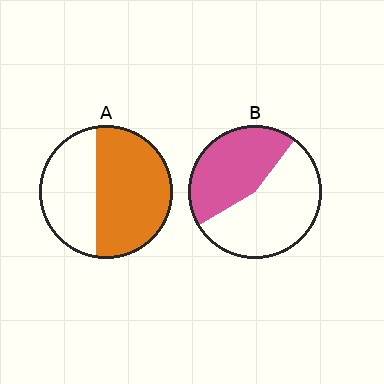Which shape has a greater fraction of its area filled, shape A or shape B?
Shape A.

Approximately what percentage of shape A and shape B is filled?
A is approximately 60% and B is approximately 45%.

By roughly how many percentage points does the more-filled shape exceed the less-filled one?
By roughly 15 percentage points (A over B).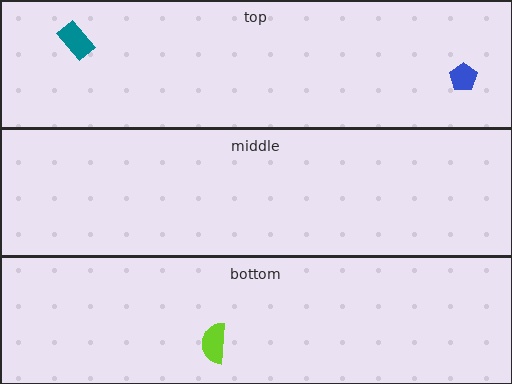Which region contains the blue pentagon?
The top region.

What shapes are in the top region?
The teal rectangle, the blue pentagon.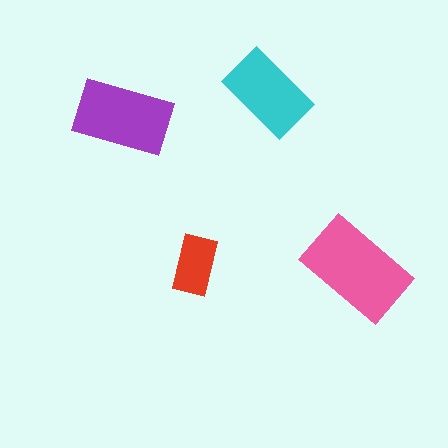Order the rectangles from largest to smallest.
the pink one, the purple one, the cyan one, the red one.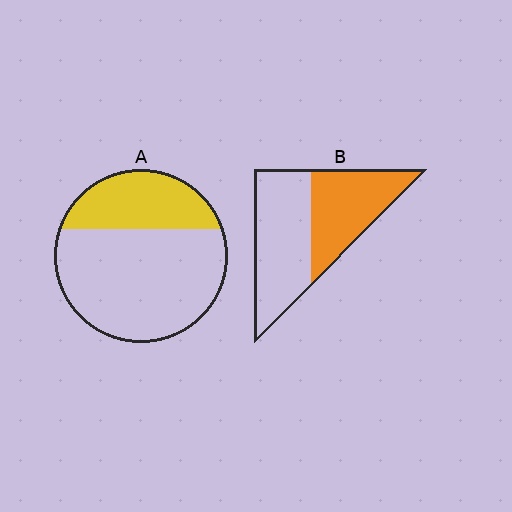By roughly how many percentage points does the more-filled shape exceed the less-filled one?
By roughly 15 percentage points (B over A).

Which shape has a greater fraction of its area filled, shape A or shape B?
Shape B.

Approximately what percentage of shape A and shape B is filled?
A is approximately 30% and B is approximately 45%.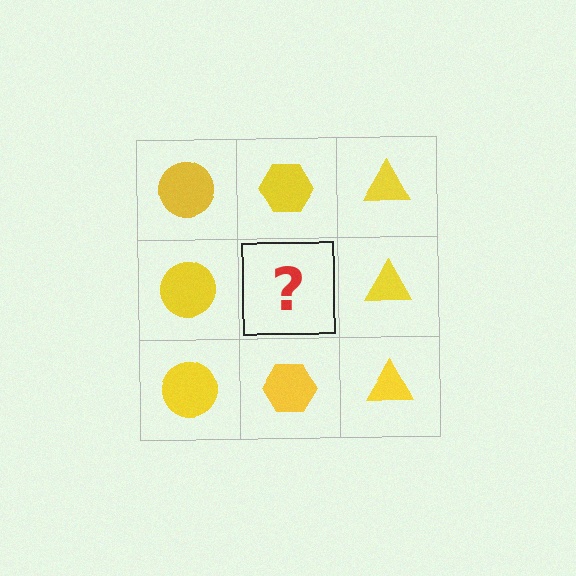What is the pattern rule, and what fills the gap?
The rule is that each column has a consistent shape. The gap should be filled with a yellow hexagon.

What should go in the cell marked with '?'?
The missing cell should contain a yellow hexagon.